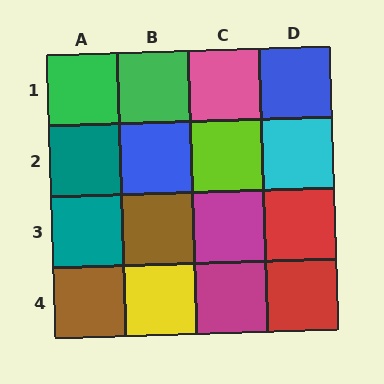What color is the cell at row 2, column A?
Teal.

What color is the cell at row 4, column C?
Magenta.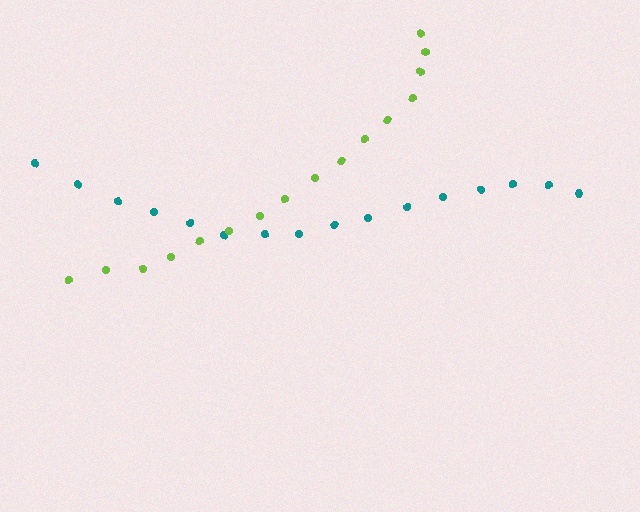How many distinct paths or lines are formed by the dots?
There are 2 distinct paths.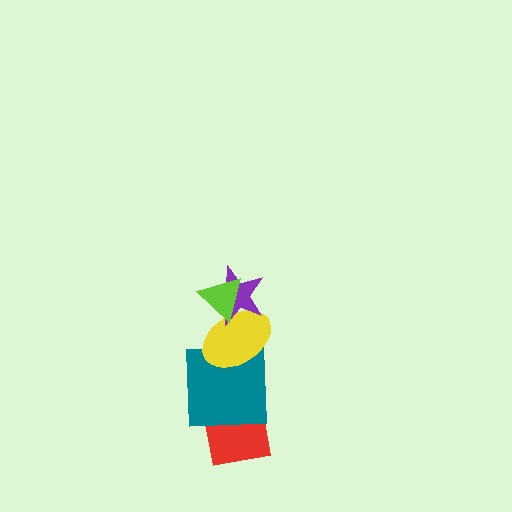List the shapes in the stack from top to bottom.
From top to bottom: the lime triangle, the purple star, the yellow ellipse, the teal square, the red square.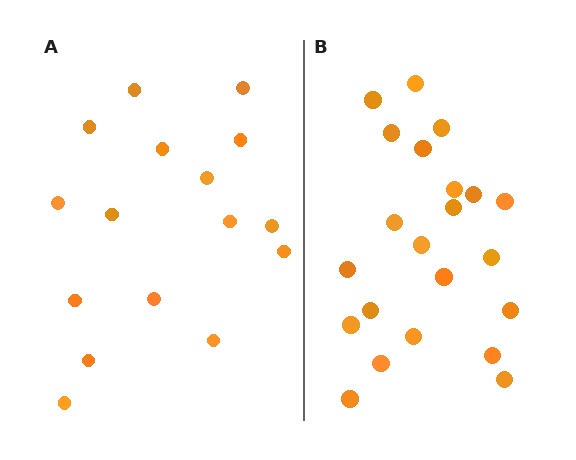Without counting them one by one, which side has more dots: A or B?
Region B (the right region) has more dots.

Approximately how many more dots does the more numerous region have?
Region B has about 6 more dots than region A.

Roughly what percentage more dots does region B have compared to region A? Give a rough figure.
About 40% more.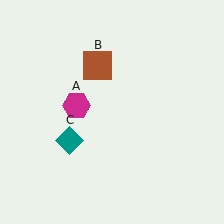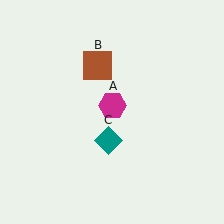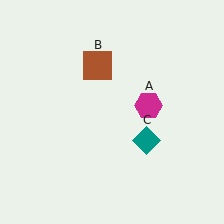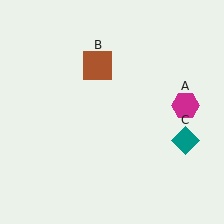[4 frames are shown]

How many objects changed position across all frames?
2 objects changed position: magenta hexagon (object A), teal diamond (object C).